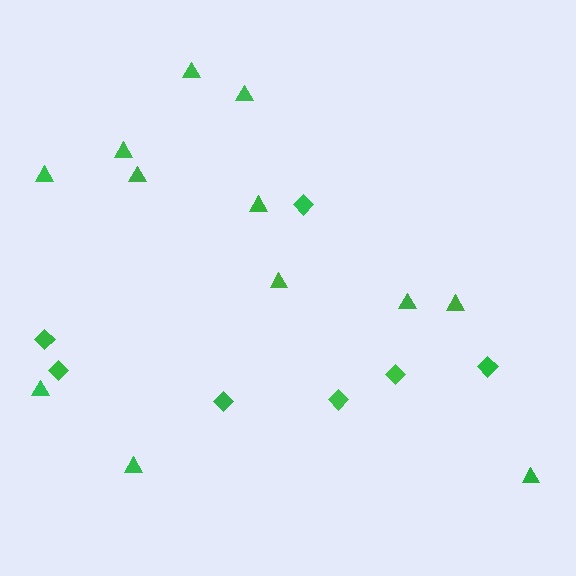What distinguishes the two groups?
There are 2 groups: one group of diamonds (7) and one group of triangles (12).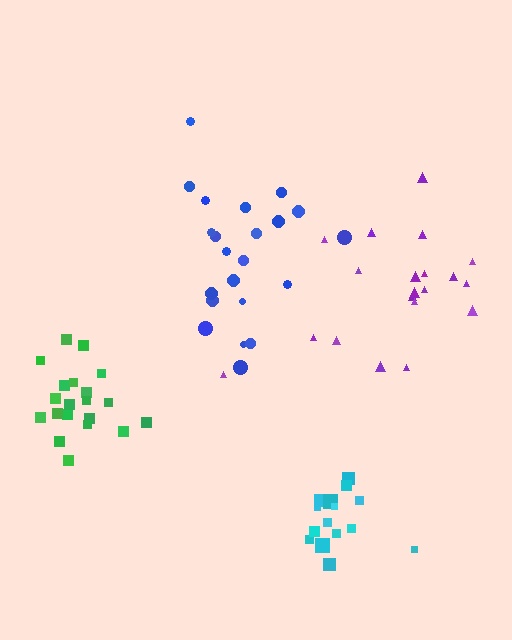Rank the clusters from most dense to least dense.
cyan, green, blue, purple.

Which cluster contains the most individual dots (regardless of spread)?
Blue (22).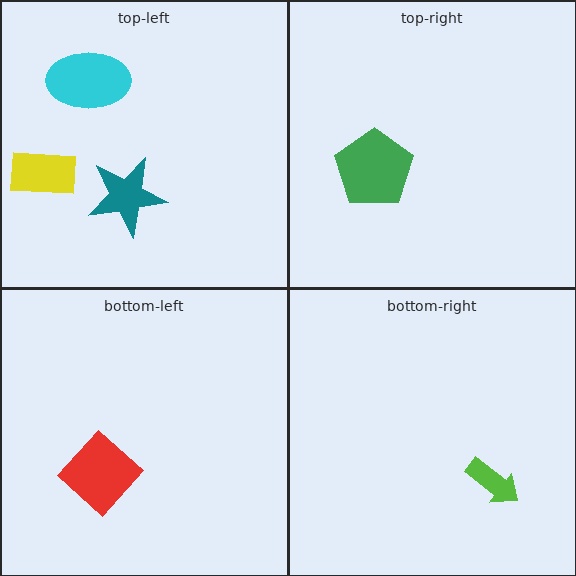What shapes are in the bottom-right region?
The lime arrow.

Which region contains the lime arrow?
The bottom-right region.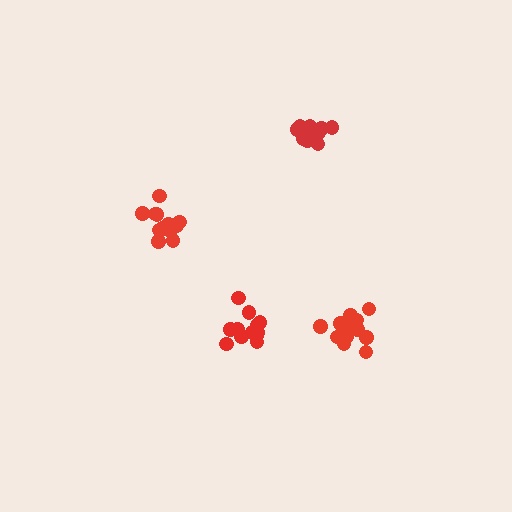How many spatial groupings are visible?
There are 4 spatial groupings.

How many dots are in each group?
Group 1: 11 dots, Group 2: 14 dots, Group 3: 15 dots, Group 4: 12 dots (52 total).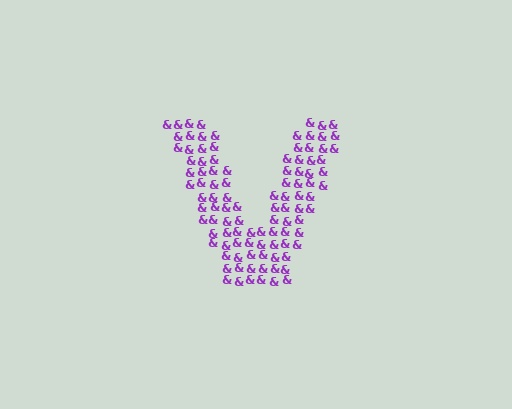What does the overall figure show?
The overall figure shows the letter V.